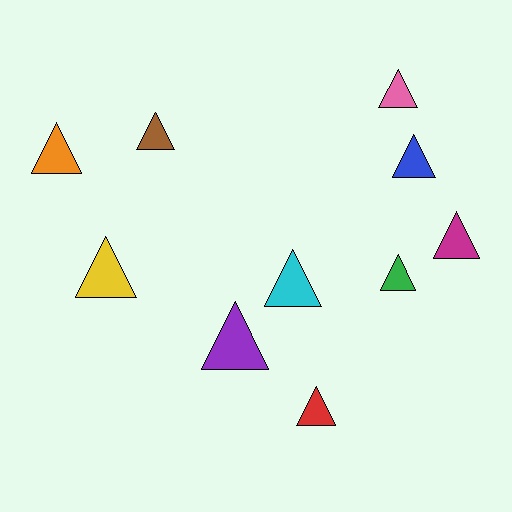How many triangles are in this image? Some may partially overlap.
There are 10 triangles.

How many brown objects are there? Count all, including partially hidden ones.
There is 1 brown object.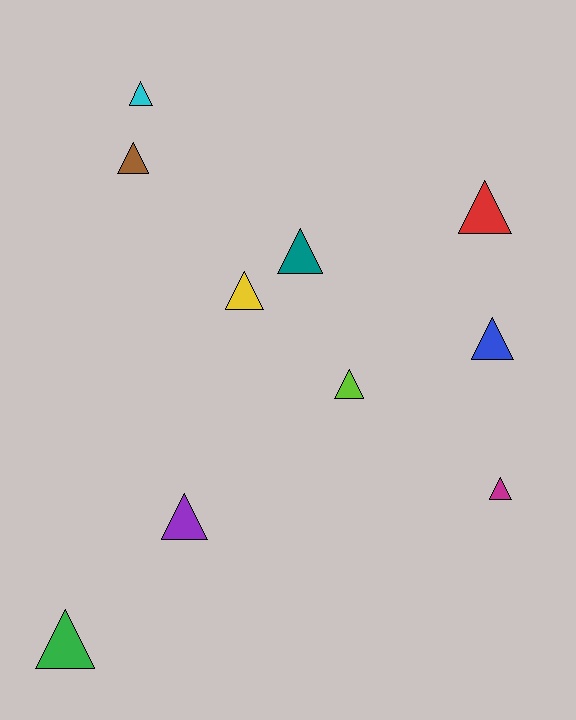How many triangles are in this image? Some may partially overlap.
There are 10 triangles.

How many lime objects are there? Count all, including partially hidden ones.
There is 1 lime object.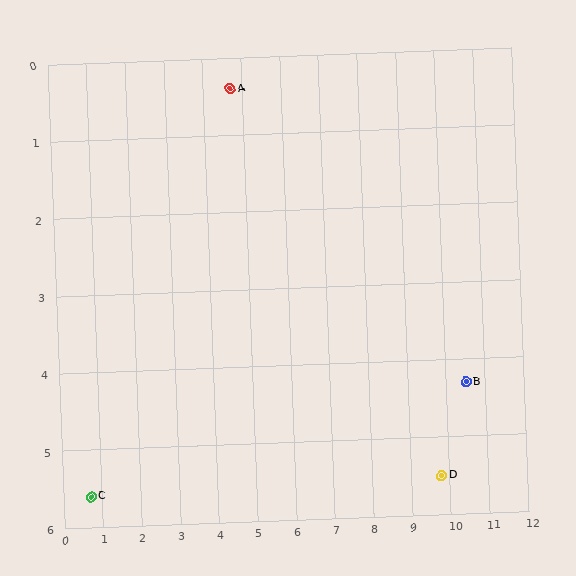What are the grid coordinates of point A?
Point A is at approximately (4.7, 0.4).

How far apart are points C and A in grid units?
Points C and A are about 6.6 grid units apart.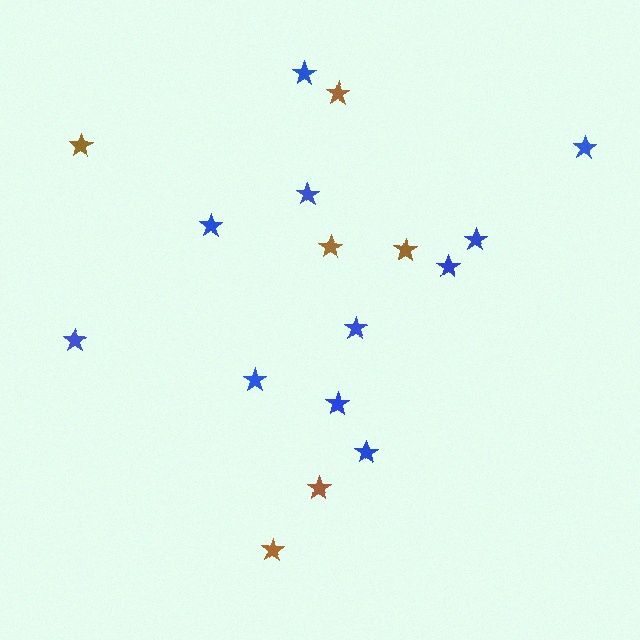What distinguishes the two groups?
There are 2 groups: one group of brown stars (6) and one group of blue stars (11).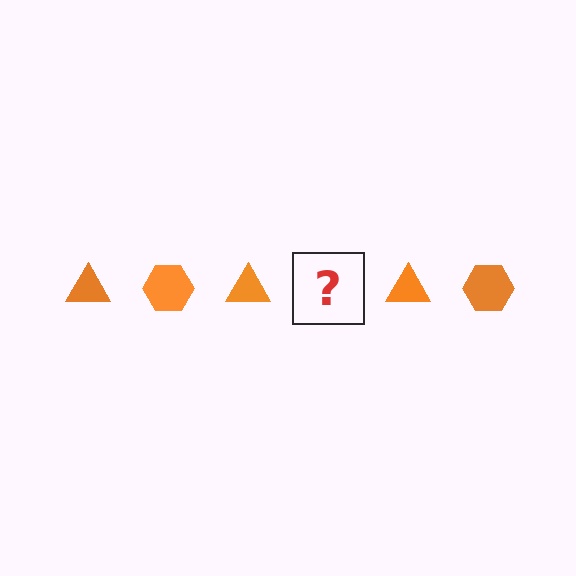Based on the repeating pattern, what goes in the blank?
The blank should be an orange hexagon.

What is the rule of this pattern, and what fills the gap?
The rule is that the pattern cycles through triangle, hexagon shapes in orange. The gap should be filled with an orange hexagon.